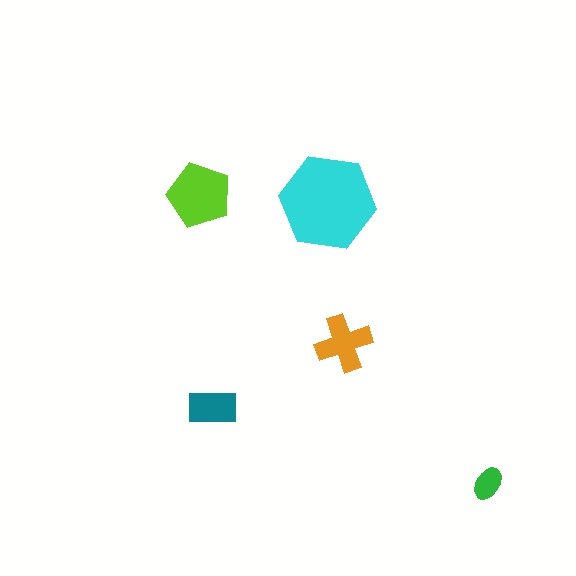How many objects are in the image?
There are 5 objects in the image.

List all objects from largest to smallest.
The cyan hexagon, the lime pentagon, the orange cross, the teal rectangle, the green ellipse.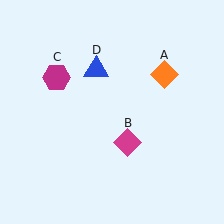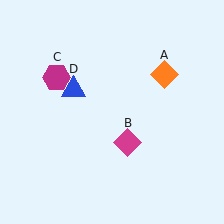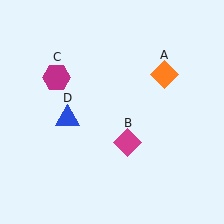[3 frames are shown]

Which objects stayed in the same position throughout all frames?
Orange diamond (object A) and magenta diamond (object B) and magenta hexagon (object C) remained stationary.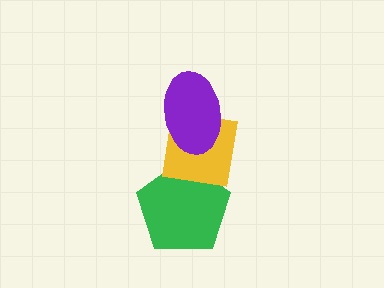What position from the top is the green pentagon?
The green pentagon is 3rd from the top.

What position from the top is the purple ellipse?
The purple ellipse is 1st from the top.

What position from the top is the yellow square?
The yellow square is 2nd from the top.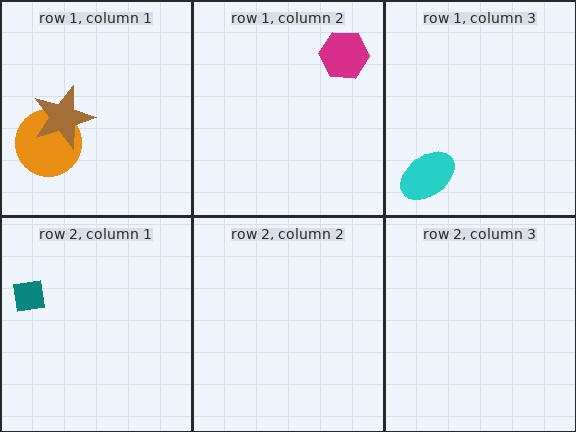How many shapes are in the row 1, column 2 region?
1.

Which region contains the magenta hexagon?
The row 1, column 2 region.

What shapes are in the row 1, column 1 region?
The orange circle, the brown star.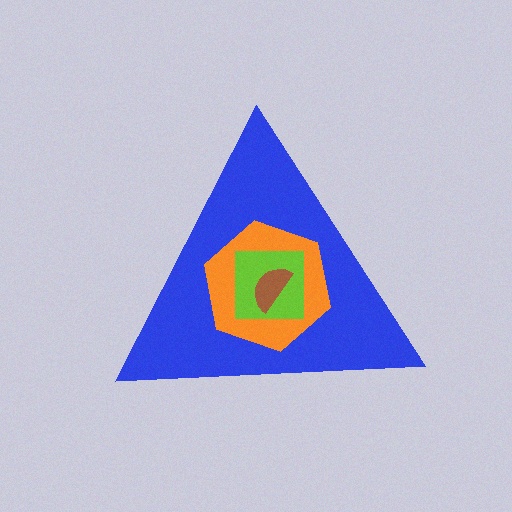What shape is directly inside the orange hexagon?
The lime square.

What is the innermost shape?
The brown semicircle.